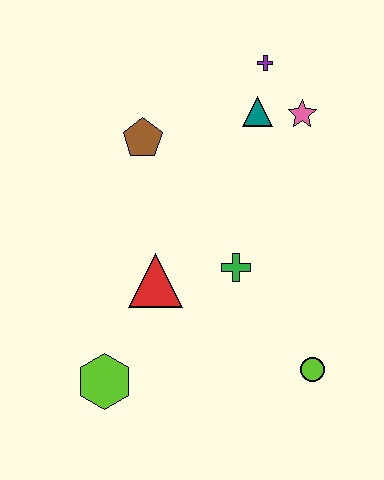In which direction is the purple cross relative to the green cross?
The purple cross is above the green cross.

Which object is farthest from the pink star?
The lime hexagon is farthest from the pink star.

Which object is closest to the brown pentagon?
The teal triangle is closest to the brown pentagon.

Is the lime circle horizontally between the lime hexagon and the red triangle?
No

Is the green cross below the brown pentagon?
Yes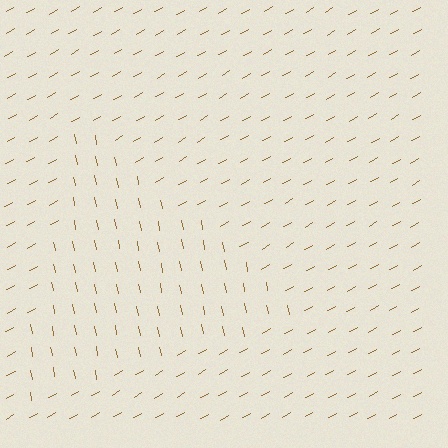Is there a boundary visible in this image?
Yes, there is a texture boundary formed by a change in line orientation.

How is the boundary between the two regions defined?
The boundary is defined purely by a change in line orientation (approximately 72 degrees difference). All lines are the same color and thickness.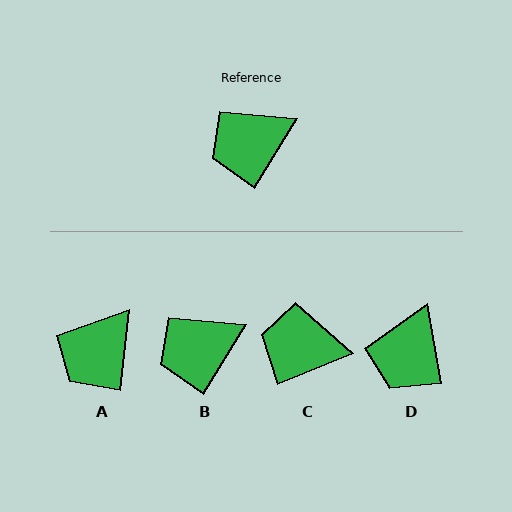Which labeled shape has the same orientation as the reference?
B.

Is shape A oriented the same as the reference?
No, it is off by about 25 degrees.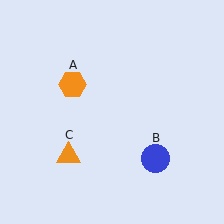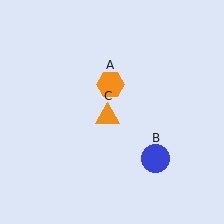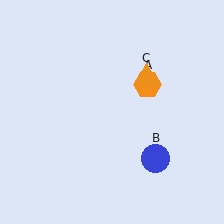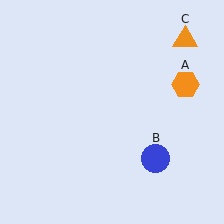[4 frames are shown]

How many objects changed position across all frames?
2 objects changed position: orange hexagon (object A), orange triangle (object C).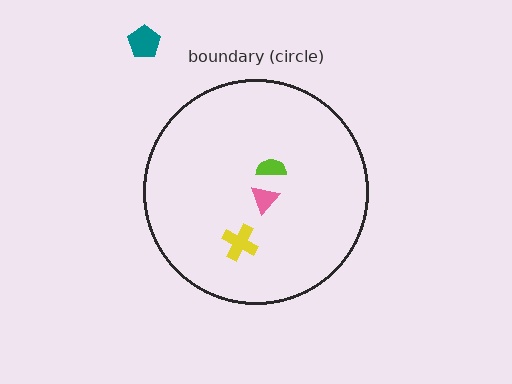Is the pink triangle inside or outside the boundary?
Inside.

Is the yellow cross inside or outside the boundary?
Inside.